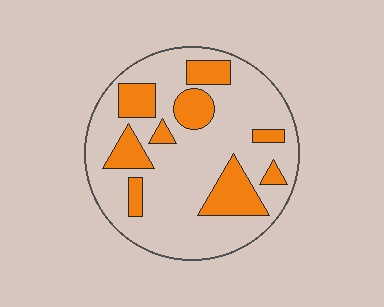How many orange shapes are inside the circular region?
9.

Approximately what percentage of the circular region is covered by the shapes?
Approximately 25%.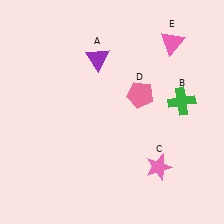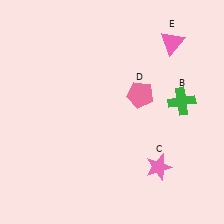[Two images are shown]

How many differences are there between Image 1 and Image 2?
There is 1 difference between the two images.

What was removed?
The purple triangle (A) was removed in Image 2.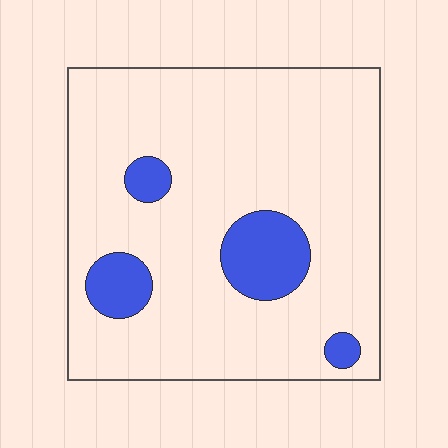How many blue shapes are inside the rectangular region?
4.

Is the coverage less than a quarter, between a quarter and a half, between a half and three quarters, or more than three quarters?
Less than a quarter.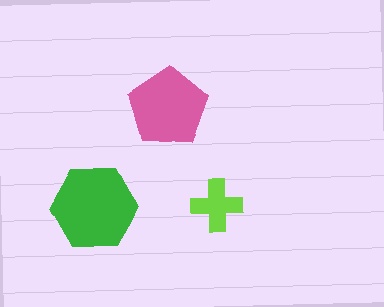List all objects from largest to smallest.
The green hexagon, the pink pentagon, the lime cross.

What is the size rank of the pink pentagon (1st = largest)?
2nd.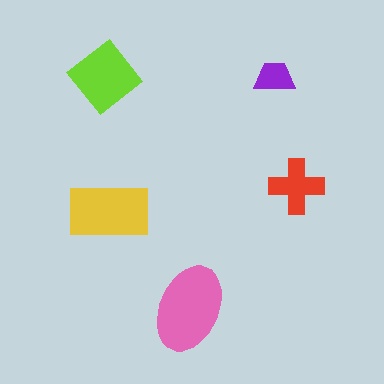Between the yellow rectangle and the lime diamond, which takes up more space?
The yellow rectangle.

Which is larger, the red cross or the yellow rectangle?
The yellow rectangle.